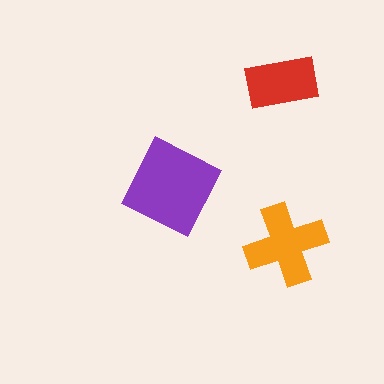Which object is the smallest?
The red rectangle.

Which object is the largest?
The purple diamond.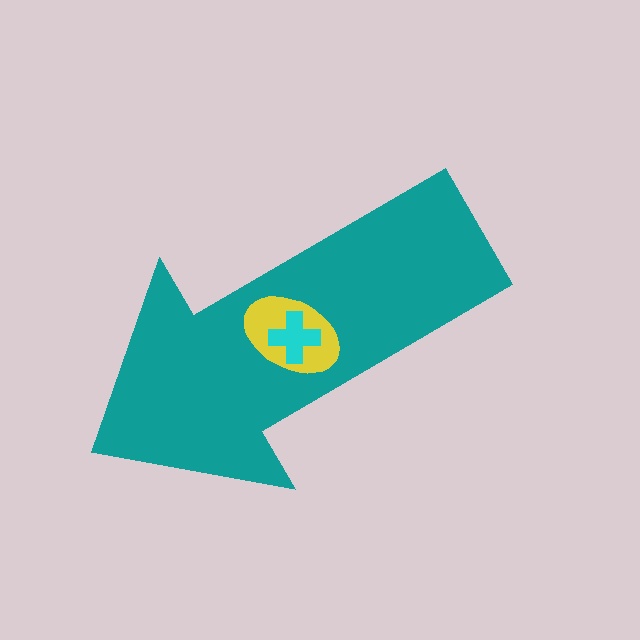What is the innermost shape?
The cyan cross.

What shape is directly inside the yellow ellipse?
The cyan cross.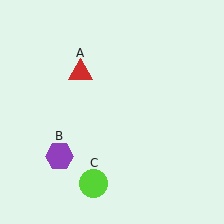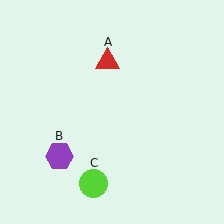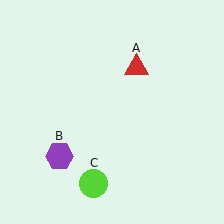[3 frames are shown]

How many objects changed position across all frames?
1 object changed position: red triangle (object A).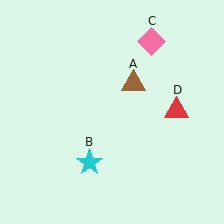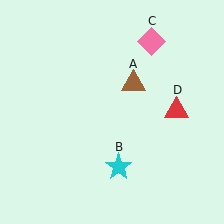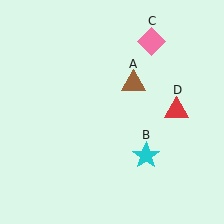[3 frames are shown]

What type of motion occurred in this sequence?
The cyan star (object B) rotated counterclockwise around the center of the scene.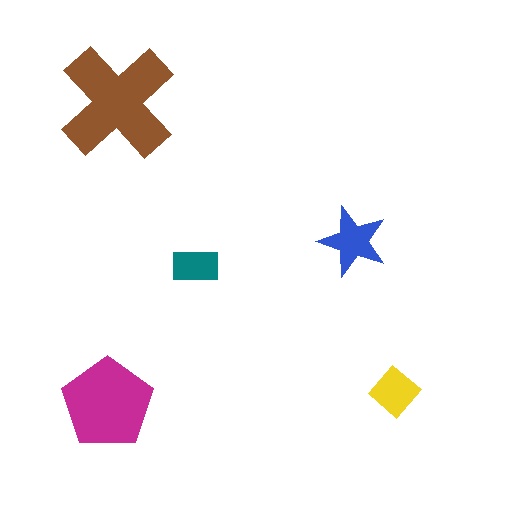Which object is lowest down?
The magenta pentagon is bottommost.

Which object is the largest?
The brown cross.